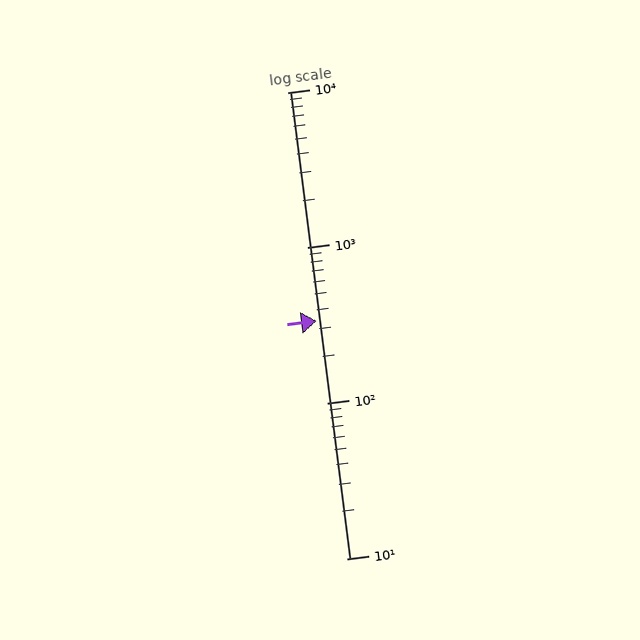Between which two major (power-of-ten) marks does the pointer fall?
The pointer is between 100 and 1000.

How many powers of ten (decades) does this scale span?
The scale spans 3 decades, from 10 to 10000.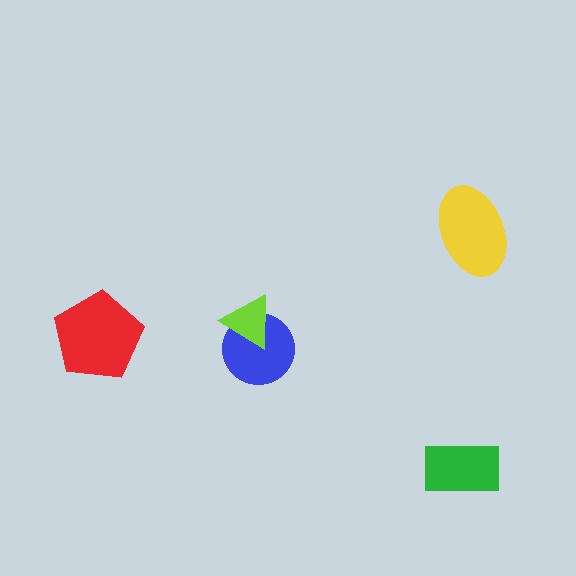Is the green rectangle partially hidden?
No, no other shape covers it.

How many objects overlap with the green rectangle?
0 objects overlap with the green rectangle.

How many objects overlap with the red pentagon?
0 objects overlap with the red pentagon.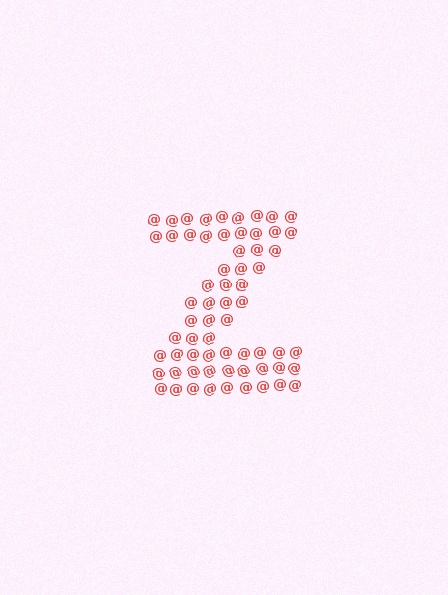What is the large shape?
The large shape is the letter Z.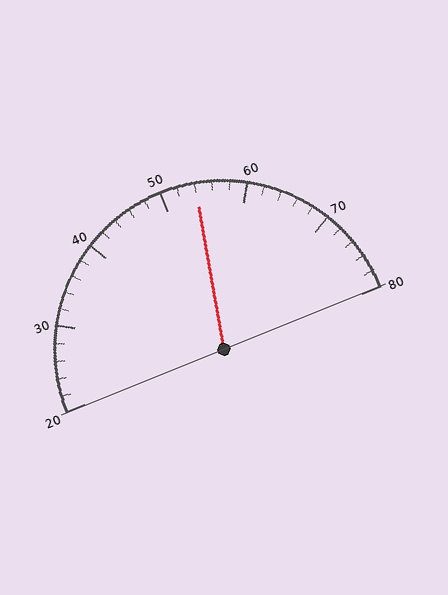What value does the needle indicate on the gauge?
The needle indicates approximately 54.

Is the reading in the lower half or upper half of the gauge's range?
The reading is in the upper half of the range (20 to 80).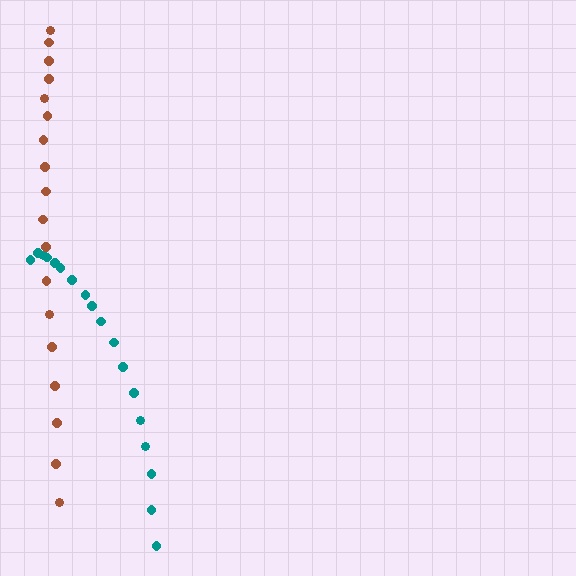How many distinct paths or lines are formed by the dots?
There are 2 distinct paths.